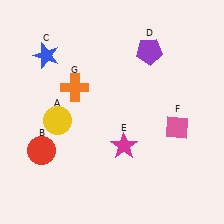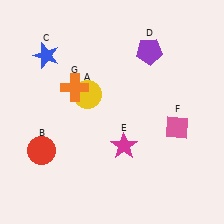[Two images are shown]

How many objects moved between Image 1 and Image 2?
1 object moved between the two images.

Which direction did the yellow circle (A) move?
The yellow circle (A) moved right.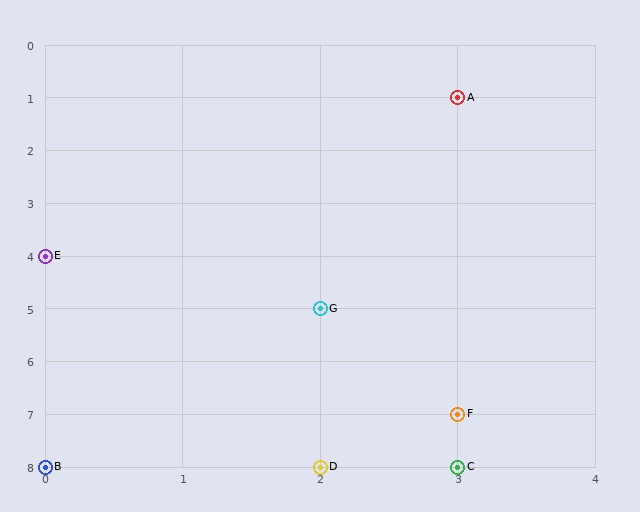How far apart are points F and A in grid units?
Points F and A are 6 rows apart.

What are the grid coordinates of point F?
Point F is at grid coordinates (3, 7).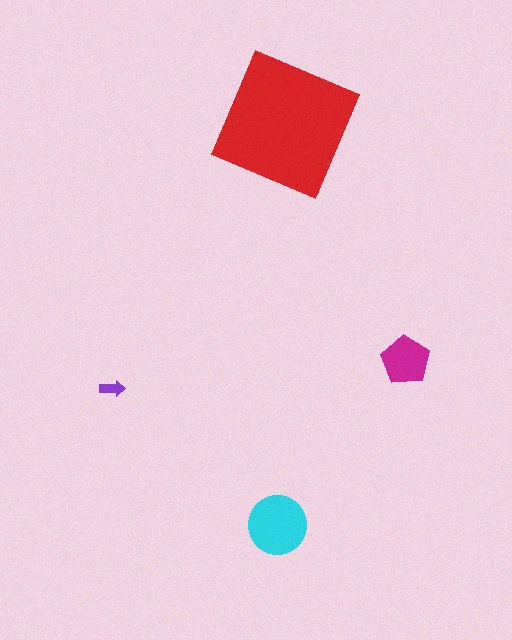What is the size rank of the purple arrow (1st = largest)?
4th.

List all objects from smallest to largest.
The purple arrow, the magenta pentagon, the cyan circle, the red square.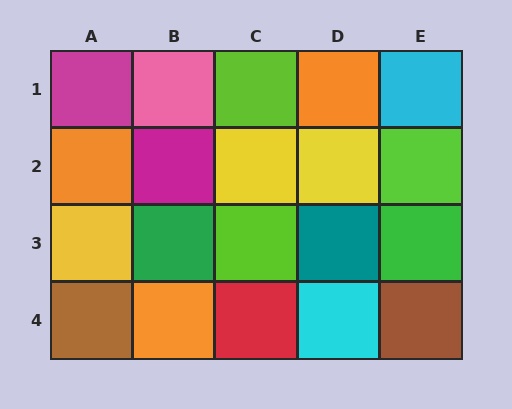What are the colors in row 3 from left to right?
Yellow, green, lime, teal, green.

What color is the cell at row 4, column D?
Cyan.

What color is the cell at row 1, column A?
Magenta.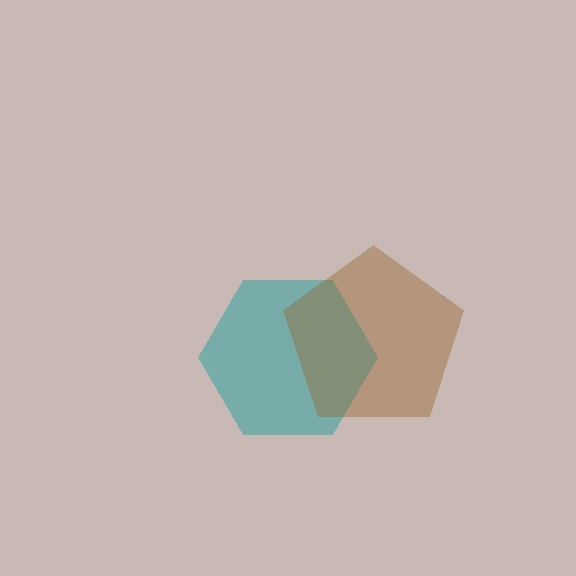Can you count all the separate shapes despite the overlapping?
Yes, there are 2 separate shapes.